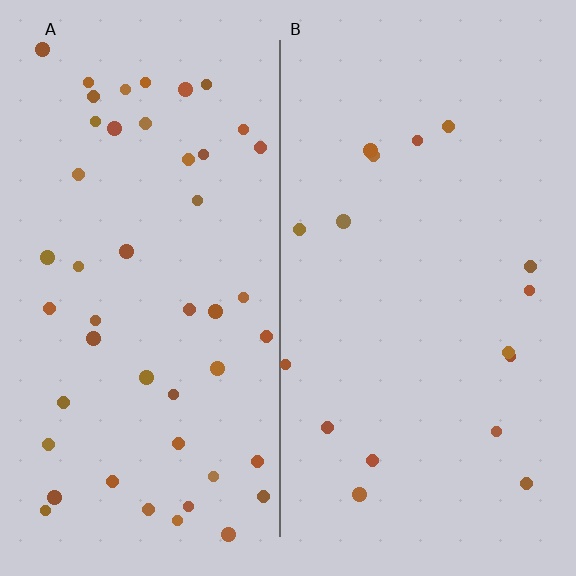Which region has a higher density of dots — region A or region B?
A (the left).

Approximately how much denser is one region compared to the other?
Approximately 2.8× — region A over region B.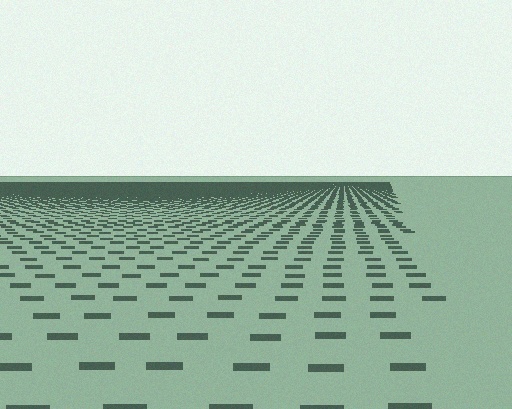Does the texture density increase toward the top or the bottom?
Density increases toward the top.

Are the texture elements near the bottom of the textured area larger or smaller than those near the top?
Larger. Near the bottom, elements are closer to the viewer and appear at a bigger on-screen size.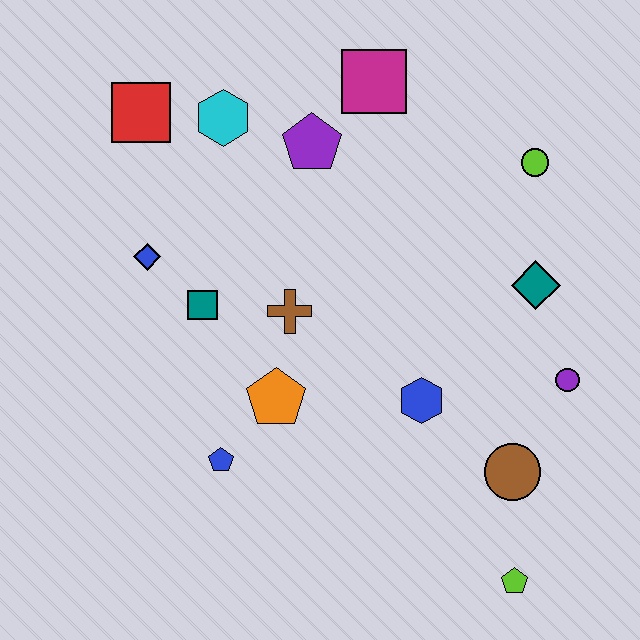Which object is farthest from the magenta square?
The lime pentagon is farthest from the magenta square.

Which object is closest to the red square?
The cyan hexagon is closest to the red square.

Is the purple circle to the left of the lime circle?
No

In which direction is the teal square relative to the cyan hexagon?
The teal square is below the cyan hexagon.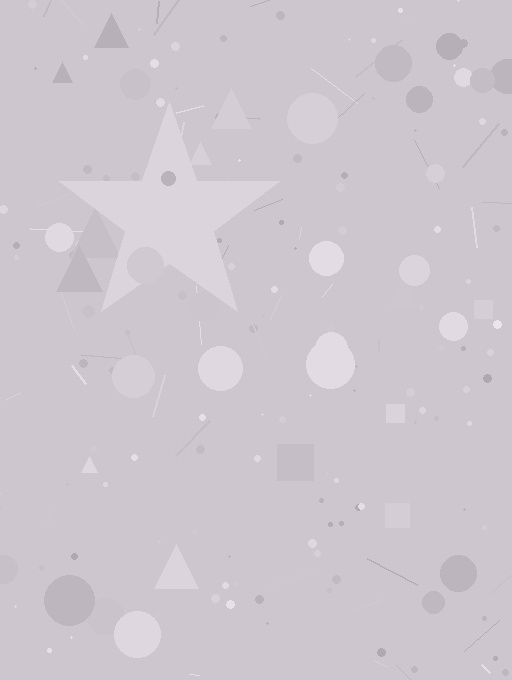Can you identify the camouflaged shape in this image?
The camouflaged shape is a star.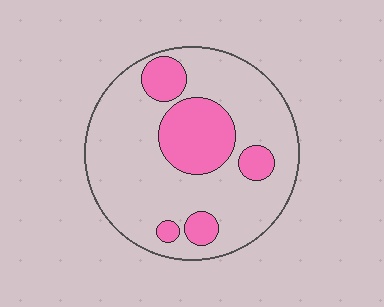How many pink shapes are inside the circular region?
5.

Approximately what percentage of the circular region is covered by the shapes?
Approximately 25%.